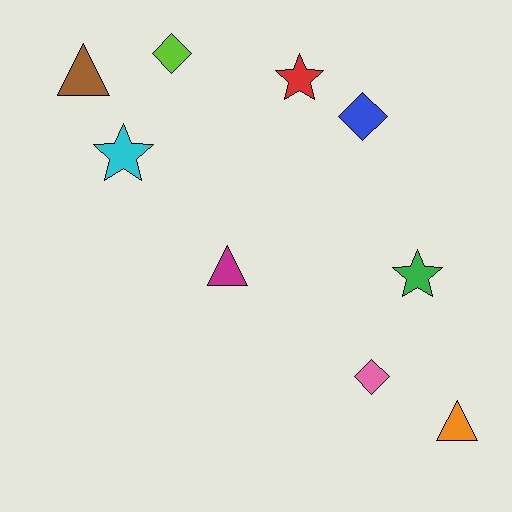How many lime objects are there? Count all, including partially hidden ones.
There is 1 lime object.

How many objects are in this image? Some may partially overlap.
There are 9 objects.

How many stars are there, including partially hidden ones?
There are 3 stars.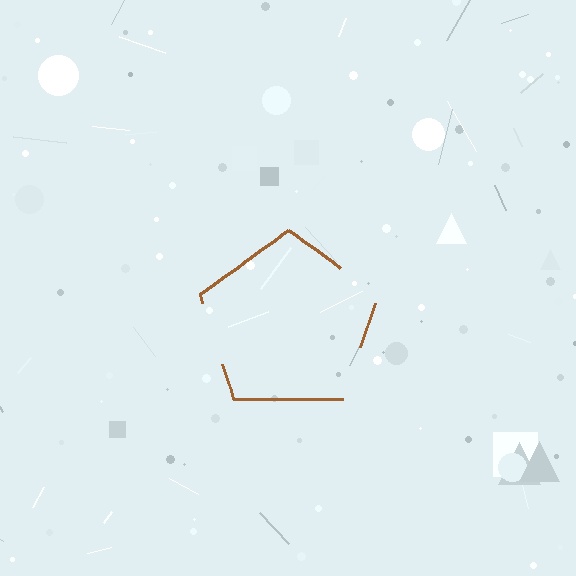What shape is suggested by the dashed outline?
The dashed outline suggests a pentagon.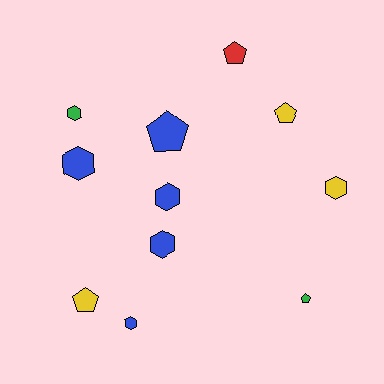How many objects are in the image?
There are 11 objects.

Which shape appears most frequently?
Hexagon, with 6 objects.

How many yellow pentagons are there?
There are 2 yellow pentagons.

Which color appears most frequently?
Blue, with 5 objects.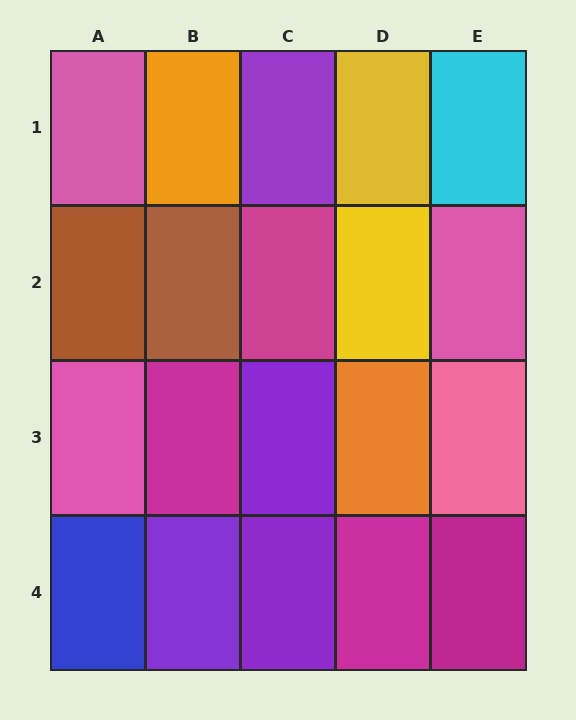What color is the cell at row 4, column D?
Magenta.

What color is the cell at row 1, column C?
Purple.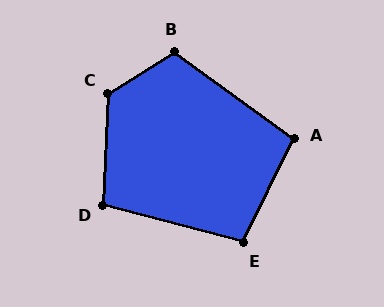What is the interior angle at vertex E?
Approximately 101 degrees (obtuse).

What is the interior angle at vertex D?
Approximately 102 degrees (obtuse).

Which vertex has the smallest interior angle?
A, at approximately 100 degrees.